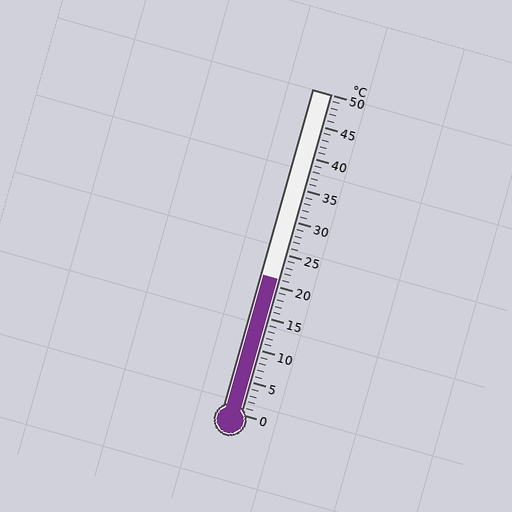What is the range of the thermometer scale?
The thermometer scale ranges from 0°C to 50°C.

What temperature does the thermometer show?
The thermometer shows approximately 21°C.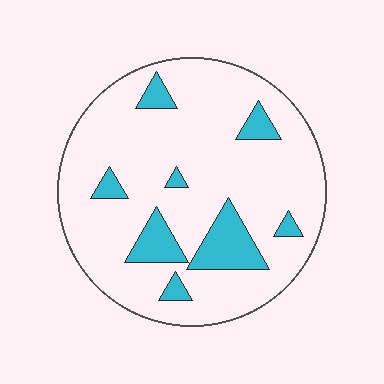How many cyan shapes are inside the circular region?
8.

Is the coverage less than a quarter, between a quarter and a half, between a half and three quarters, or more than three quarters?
Less than a quarter.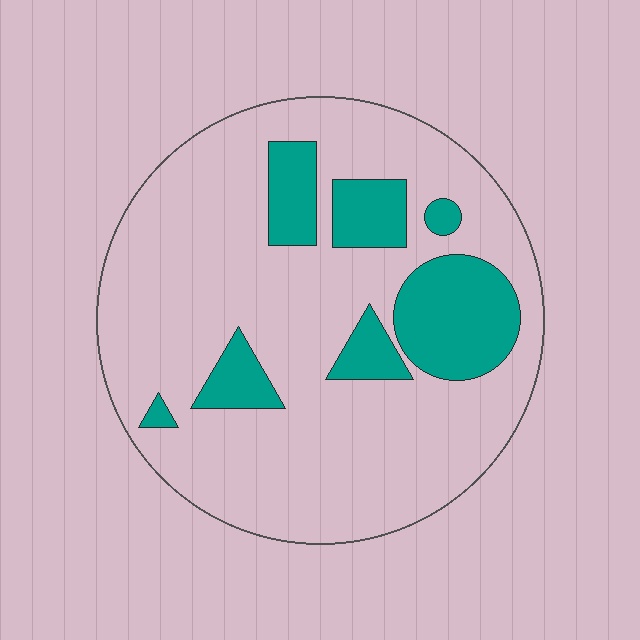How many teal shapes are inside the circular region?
7.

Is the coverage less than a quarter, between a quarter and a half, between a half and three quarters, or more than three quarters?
Less than a quarter.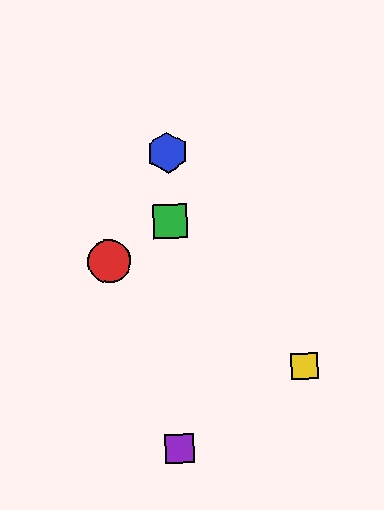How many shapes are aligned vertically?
3 shapes (the blue hexagon, the green square, the purple square) are aligned vertically.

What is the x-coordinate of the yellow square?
The yellow square is at x≈305.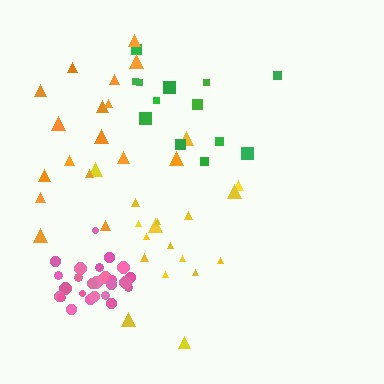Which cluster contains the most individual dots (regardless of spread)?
Pink (27).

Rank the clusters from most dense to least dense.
pink, yellow, green, orange.